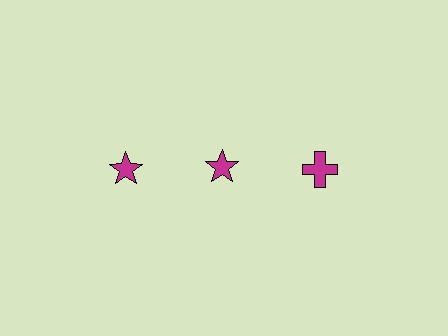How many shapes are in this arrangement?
There are 3 shapes arranged in a grid pattern.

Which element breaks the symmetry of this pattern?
The magenta cross in the top row, center column breaks the symmetry. All other shapes are magenta stars.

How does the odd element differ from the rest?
It has a different shape: cross instead of star.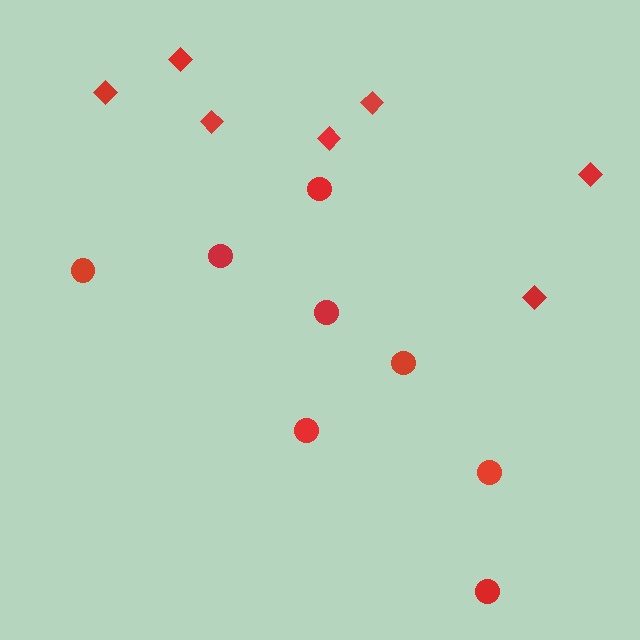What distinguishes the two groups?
There are 2 groups: one group of circles (8) and one group of diamonds (7).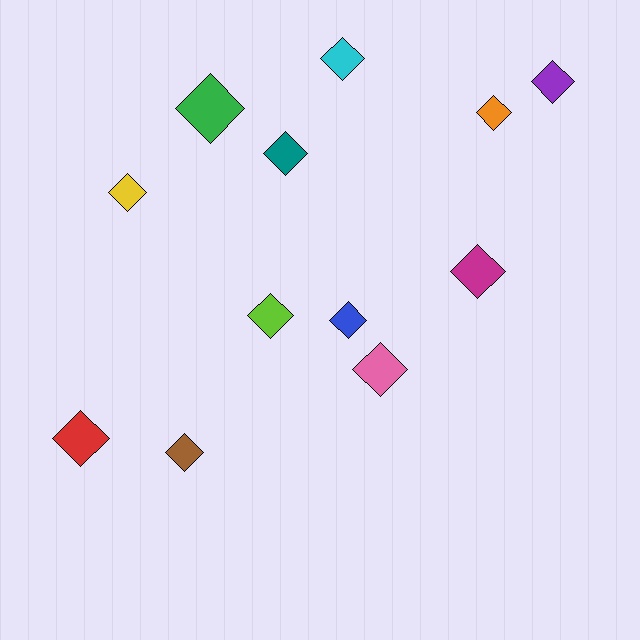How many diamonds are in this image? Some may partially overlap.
There are 12 diamonds.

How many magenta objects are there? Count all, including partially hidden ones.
There is 1 magenta object.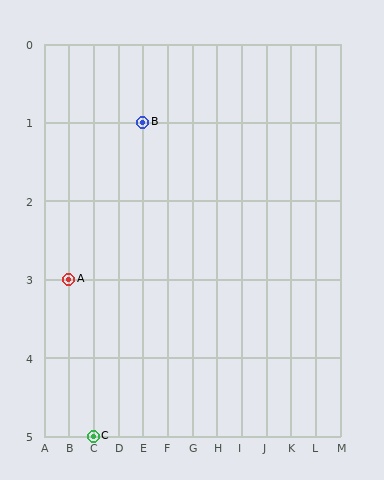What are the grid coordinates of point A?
Point A is at grid coordinates (B, 3).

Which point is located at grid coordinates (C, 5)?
Point C is at (C, 5).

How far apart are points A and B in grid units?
Points A and B are 3 columns and 2 rows apart (about 3.6 grid units diagonally).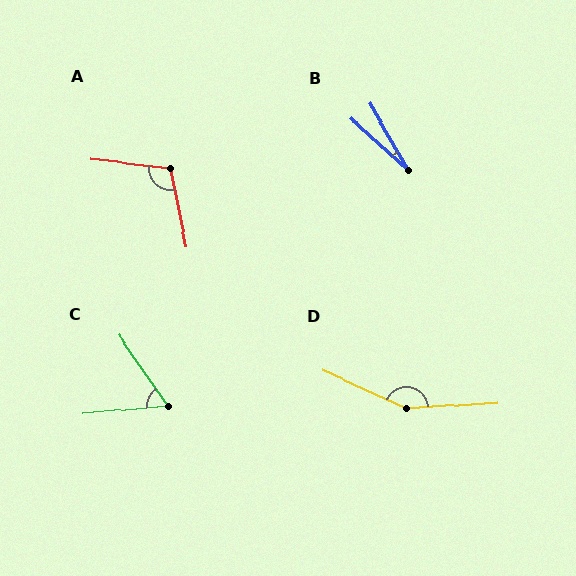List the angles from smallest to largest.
B (18°), C (60°), A (108°), D (152°).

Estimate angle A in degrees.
Approximately 108 degrees.